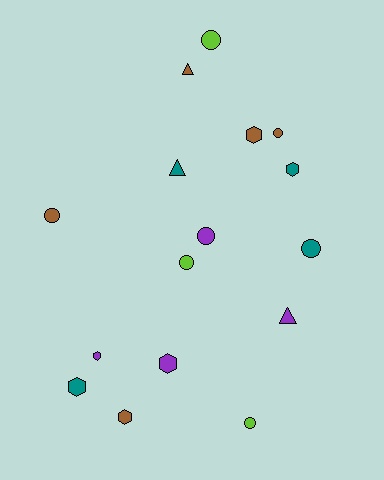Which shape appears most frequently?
Circle, with 7 objects.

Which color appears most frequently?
Brown, with 5 objects.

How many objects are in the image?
There are 16 objects.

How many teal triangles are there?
There is 1 teal triangle.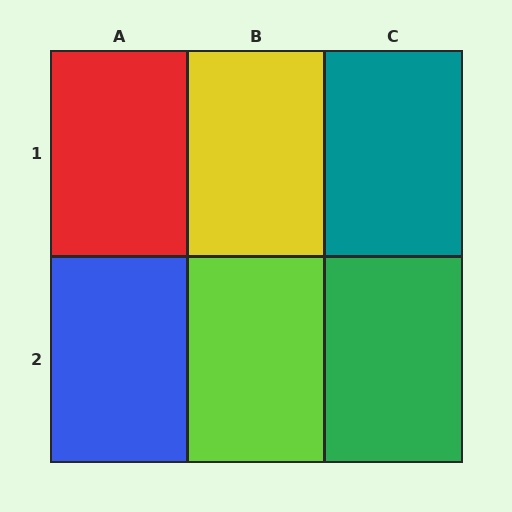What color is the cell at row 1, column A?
Red.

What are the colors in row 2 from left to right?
Blue, lime, green.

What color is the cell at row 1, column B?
Yellow.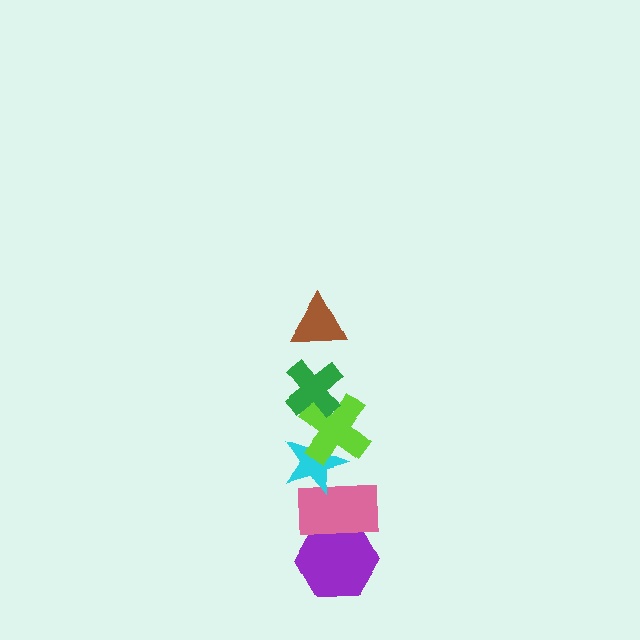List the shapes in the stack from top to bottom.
From top to bottom: the brown triangle, the green cross, the lime cross, the cyan star, the pink rectangle, the purple hexagon.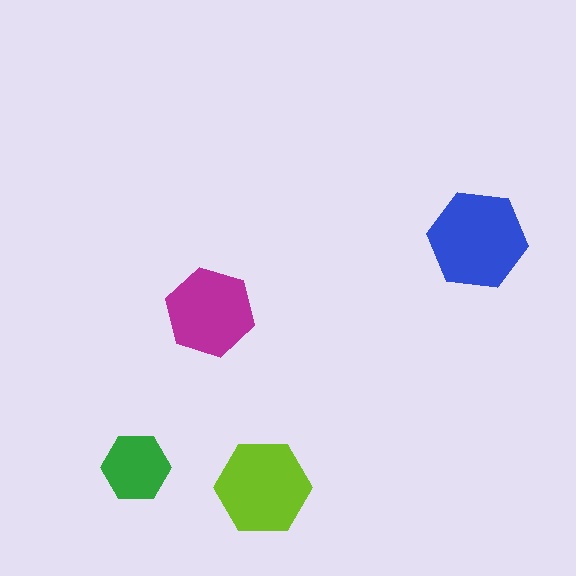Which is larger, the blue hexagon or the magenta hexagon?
The blue one.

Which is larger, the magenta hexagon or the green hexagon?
The magenta one.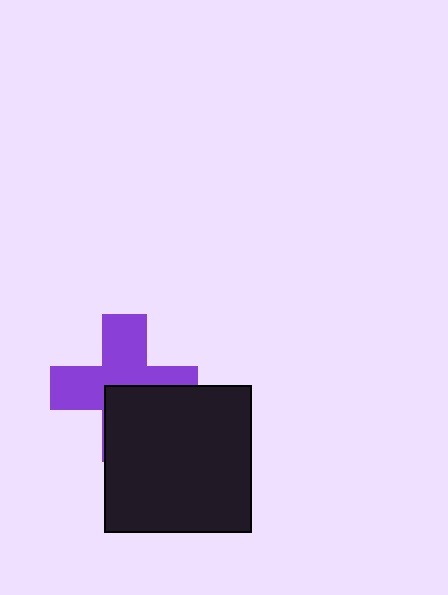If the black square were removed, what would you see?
You would see the complete purple cross.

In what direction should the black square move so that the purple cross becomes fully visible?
The black square should move down. That is the shortest direction to clear the overlap and leave the purple cross fully visible.